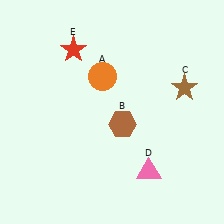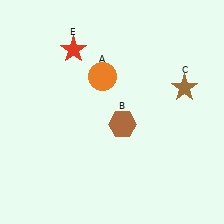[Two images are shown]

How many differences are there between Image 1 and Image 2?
There is 1 difference between the two images.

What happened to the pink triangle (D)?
The pink triangle (D) was removed in Image 2. It was in the bottom-right area of Image 1.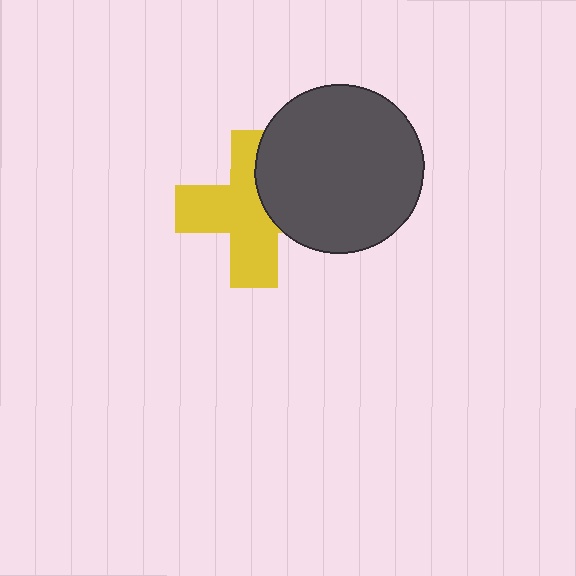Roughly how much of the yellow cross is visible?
Most of it is visible (roughly 66%).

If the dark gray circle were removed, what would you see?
You would see the complete yellow cross.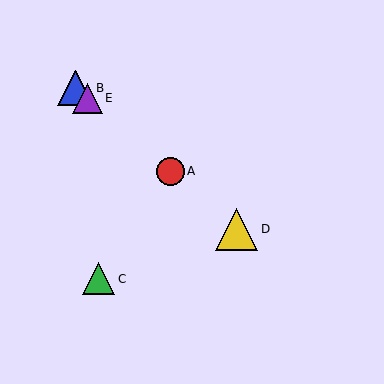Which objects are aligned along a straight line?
Objects A, B, D, E are aligned along a straight line.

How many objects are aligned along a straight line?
4 objects (A, B, D, E) are aligned along a straight line.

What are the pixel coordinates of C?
Object C is at (99, 279).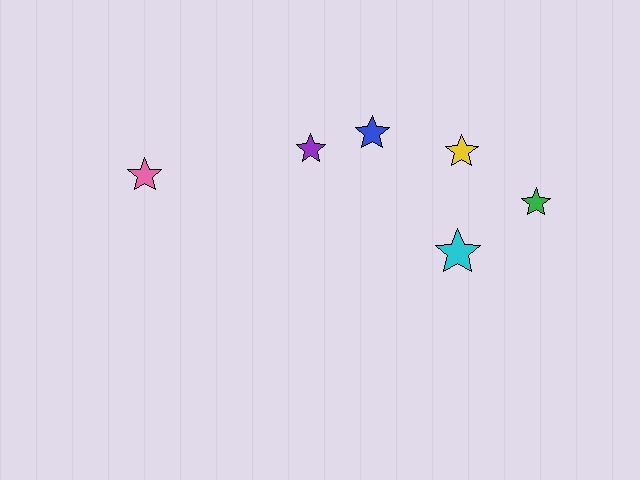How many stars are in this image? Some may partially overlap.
There are 6 stars.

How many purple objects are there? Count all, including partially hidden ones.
There is 1 purple object.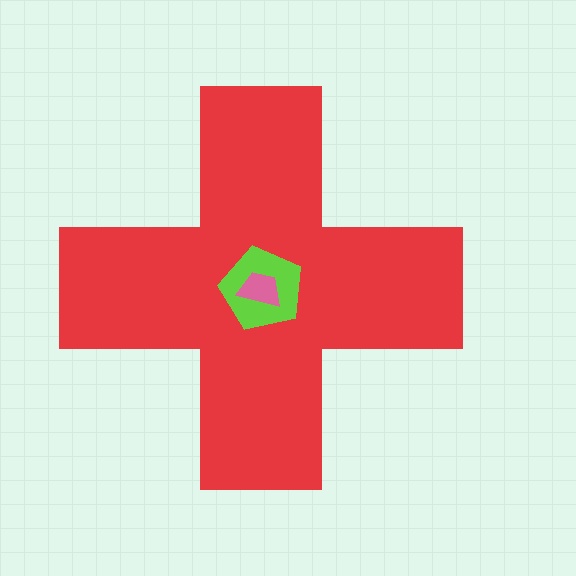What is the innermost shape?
The pink trapezoid.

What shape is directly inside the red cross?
The lime pentagon.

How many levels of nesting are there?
3.